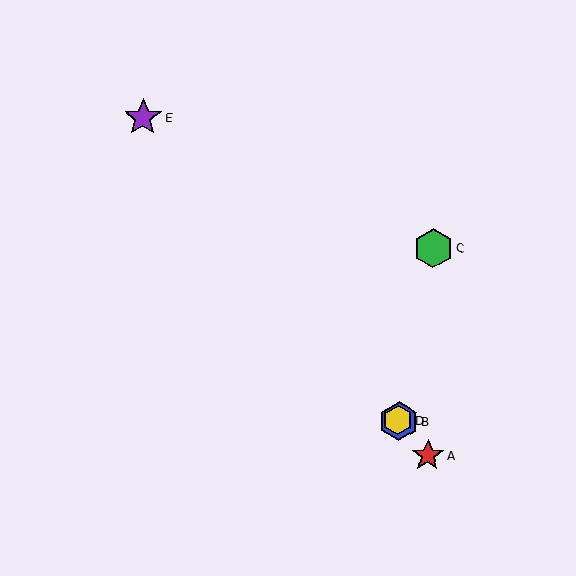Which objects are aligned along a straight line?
Objects A, B, D, E are aligned along a straight line.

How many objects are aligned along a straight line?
4 objects (A, B, D, E) are aligned along a straight line.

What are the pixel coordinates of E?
Object E is at (143, 118).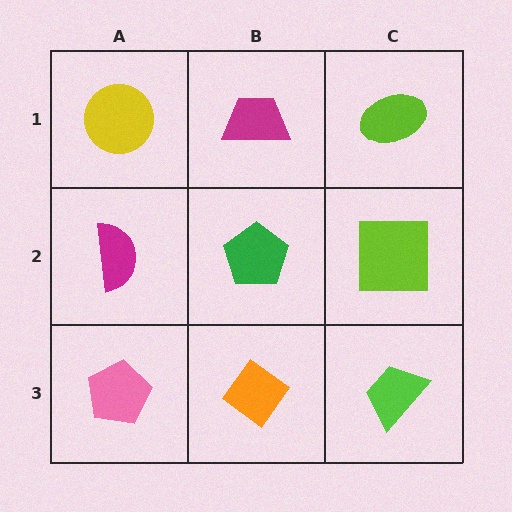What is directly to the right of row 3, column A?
An orange diamond.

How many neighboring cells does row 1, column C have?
2.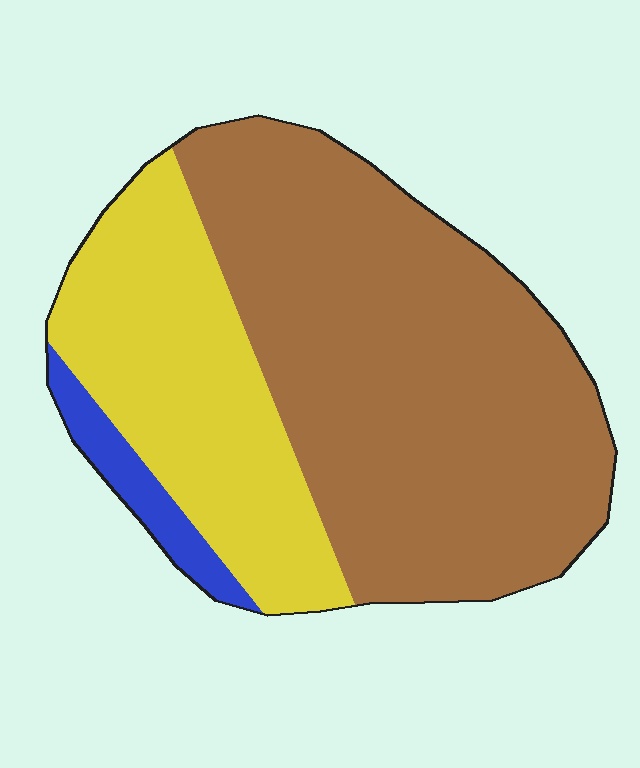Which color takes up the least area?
Blue, at roughly 5%.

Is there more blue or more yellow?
Yellow.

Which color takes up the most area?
Brown, at roughly 65%.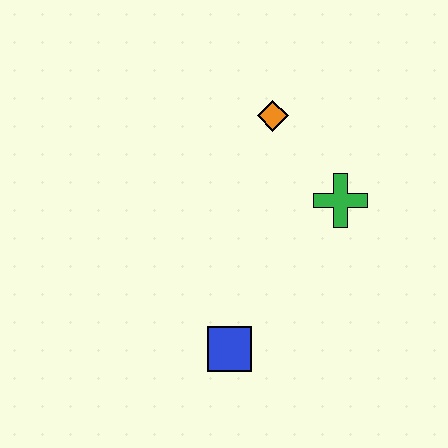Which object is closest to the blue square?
The green cross is closest to the blue square.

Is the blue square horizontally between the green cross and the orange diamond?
No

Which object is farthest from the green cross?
The blue square is farthest from the green cross.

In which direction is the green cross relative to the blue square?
The green cross is above the blue square.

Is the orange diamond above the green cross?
Yes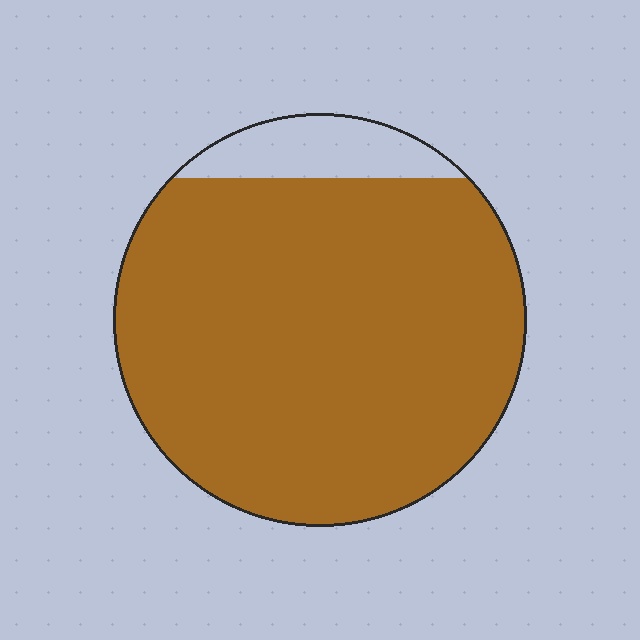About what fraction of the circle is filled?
About nine tenths (9/10).